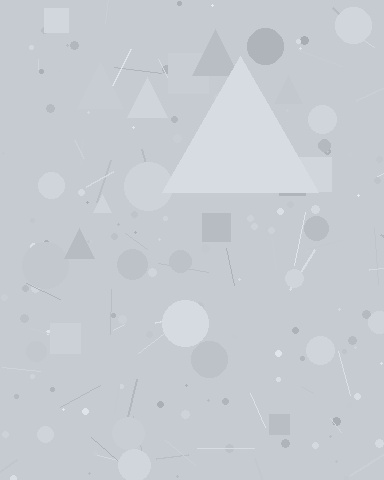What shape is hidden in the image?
A triangle is hidden in the image.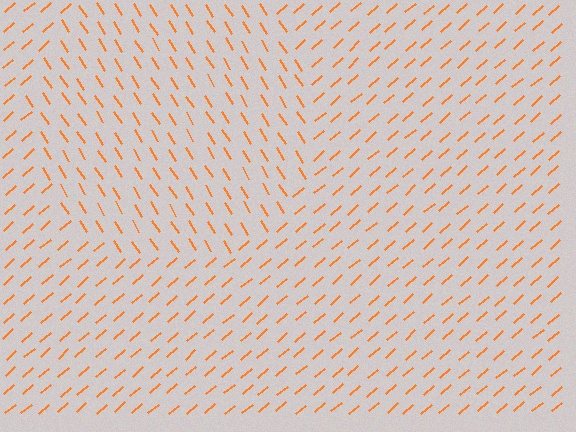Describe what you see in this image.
The image is filled with small orange line segments. A circle region in the image has lines oriented differently from the surrounding lines, creating a visible texture boundary.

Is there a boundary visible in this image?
Yes, there is a texture boundary formed by a change in line orientation.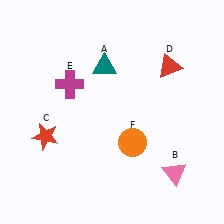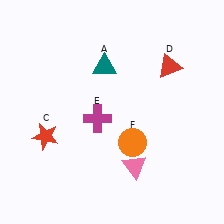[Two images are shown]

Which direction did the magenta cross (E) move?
The magenta cross (E) moved down.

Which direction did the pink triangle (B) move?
The pink triangle (B) moved left.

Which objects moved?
The objects that moved are: the pink triangle (B), the magenta cross (E).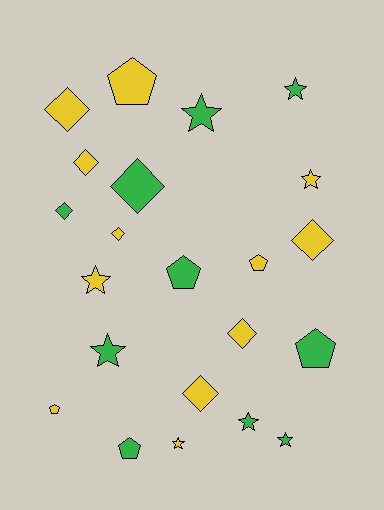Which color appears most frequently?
Yellow, with 12 objects.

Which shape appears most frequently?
Star, with 8 objects.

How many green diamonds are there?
There are 2 green diamonds.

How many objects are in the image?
There are 22 objects.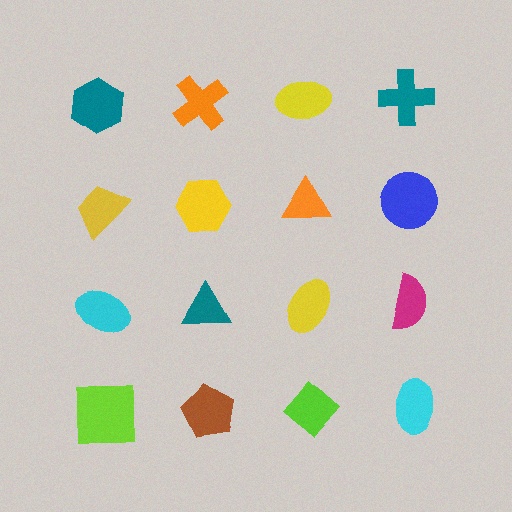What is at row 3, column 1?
A cyan ellipse.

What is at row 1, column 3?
A yellow ellipse.